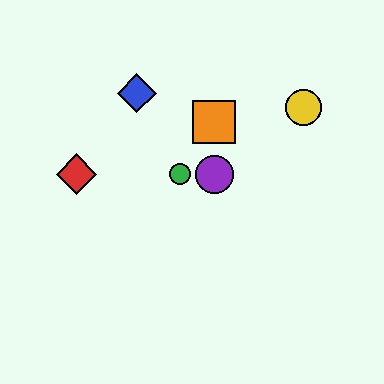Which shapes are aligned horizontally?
The red diamond, the green circle, the purple circle are aligned horizontally.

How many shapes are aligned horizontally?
3 shapes (the red diamond, the green circle, the purple circle) are aligned horizontally.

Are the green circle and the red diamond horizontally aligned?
Yes, both are at y≈174.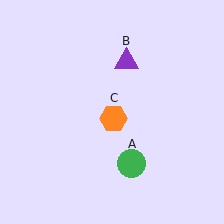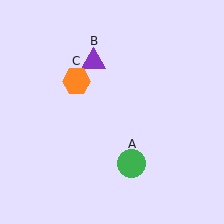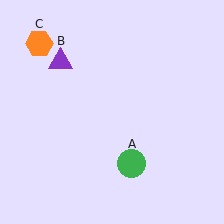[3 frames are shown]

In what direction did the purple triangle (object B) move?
The purple triangle (object B) moved left.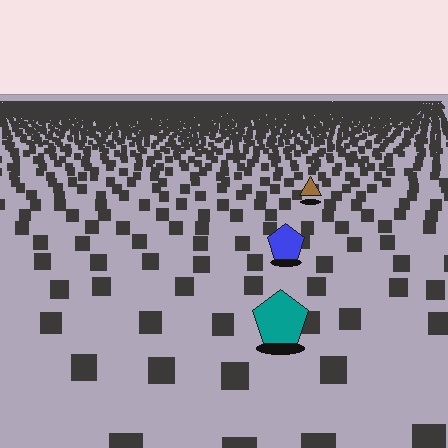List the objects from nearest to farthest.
From nearest to farthest: the teal pentagon, the blue pentagon, the brown triangle.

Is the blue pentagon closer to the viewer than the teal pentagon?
No. The teal pentagon is closer — you can tell from the texture gradient: the ground texture is coarser near it.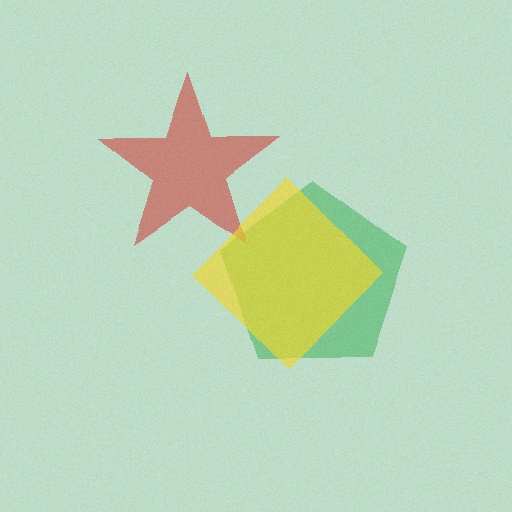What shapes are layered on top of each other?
The layered shapes are: a green pentagon, a red star, a yellow diamond.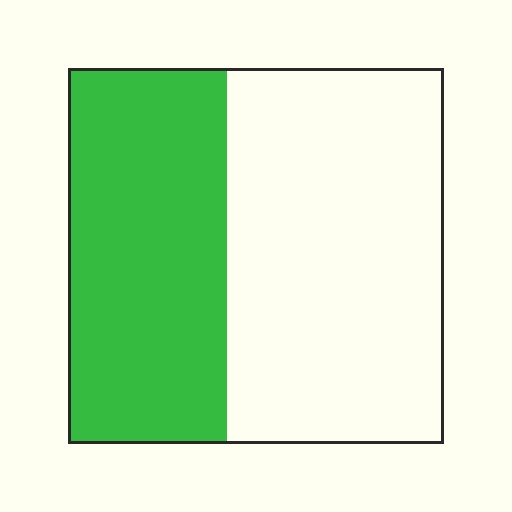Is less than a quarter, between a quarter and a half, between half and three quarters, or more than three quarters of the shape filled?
Between a quarter and a half.